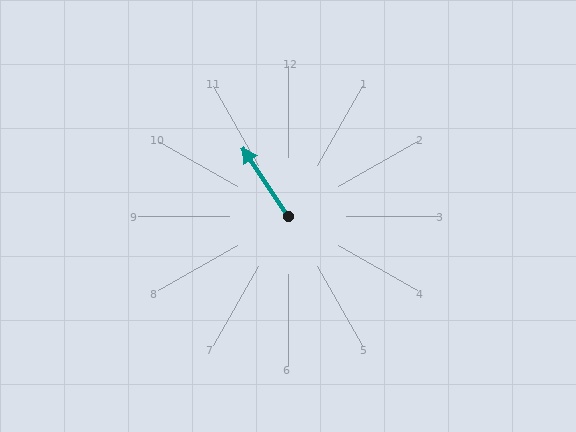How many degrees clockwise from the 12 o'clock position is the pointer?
Approximately 326 degrees.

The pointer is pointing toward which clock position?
Roughly 11 o'clock.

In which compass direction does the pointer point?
Northwest.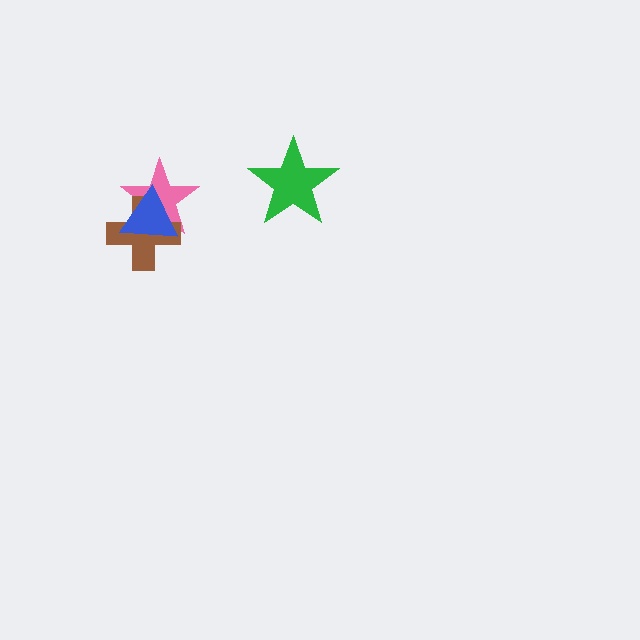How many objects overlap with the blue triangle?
2 objects overlap with the blue triangle.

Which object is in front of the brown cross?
The blue triangle is in front of the brown cross.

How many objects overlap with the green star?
0 objects overlap with the green star.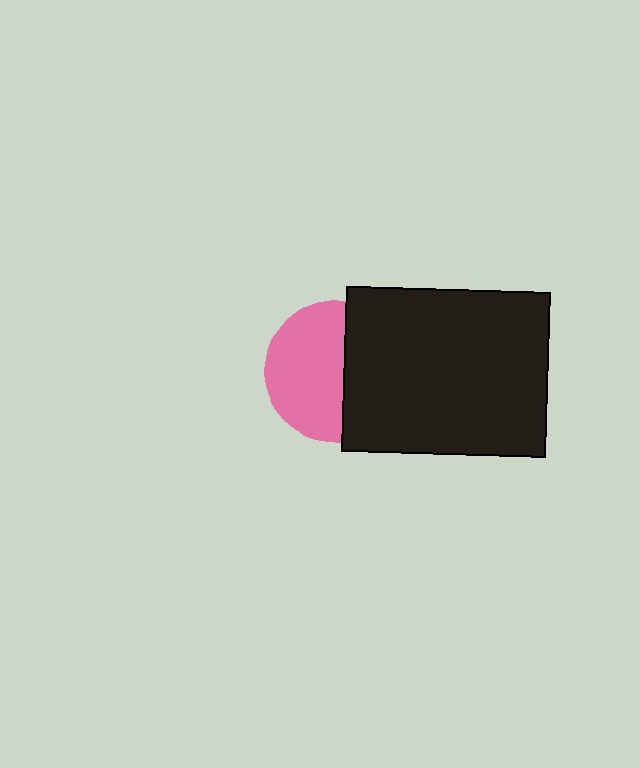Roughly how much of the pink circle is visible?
About half of it is visible (roughly 58%).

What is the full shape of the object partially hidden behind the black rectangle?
The partially hidden object is a pink circle.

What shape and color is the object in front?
The object in front is a black rectangle.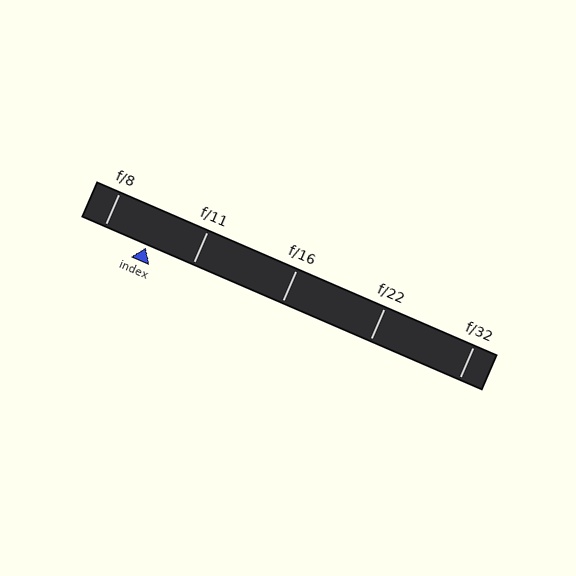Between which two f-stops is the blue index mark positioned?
The index mark is between f/8 and f/11.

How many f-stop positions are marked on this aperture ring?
There are 5 f-stop positions marked.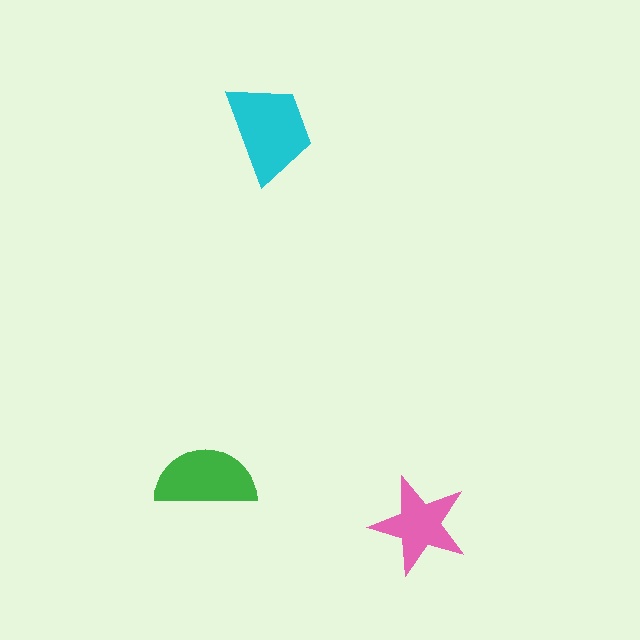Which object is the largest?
The cyan trapezoid.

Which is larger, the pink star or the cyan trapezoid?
The cyan trapezoid.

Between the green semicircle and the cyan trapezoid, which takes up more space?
The cyan trapezoid.